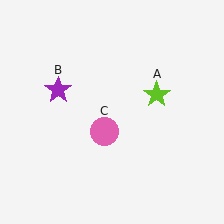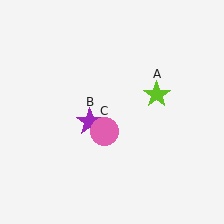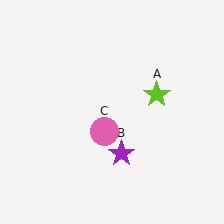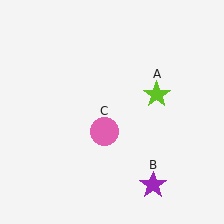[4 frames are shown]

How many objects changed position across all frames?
1 object changed position: purple star (object B).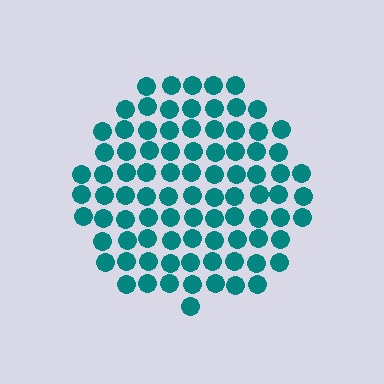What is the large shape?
The large shape is a circle.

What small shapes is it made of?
It is made of small circles.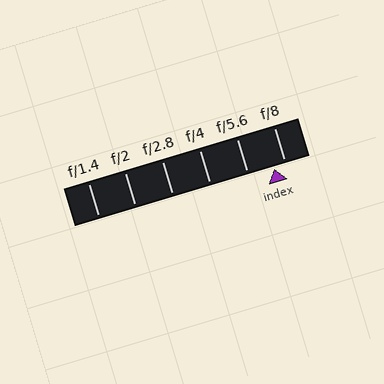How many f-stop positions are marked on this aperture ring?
There are 6 f-stop positions marked.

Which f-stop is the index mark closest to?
The index mark is closest to f/8.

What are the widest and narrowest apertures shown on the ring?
The widest aperture shown is f/1.4 and the narrowest is f/8.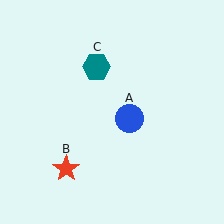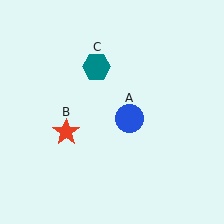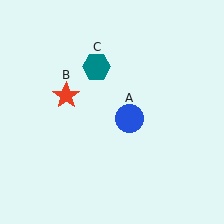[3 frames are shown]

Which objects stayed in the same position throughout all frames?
Blue circle (object A) and teal hexagon (object C) remained stationary.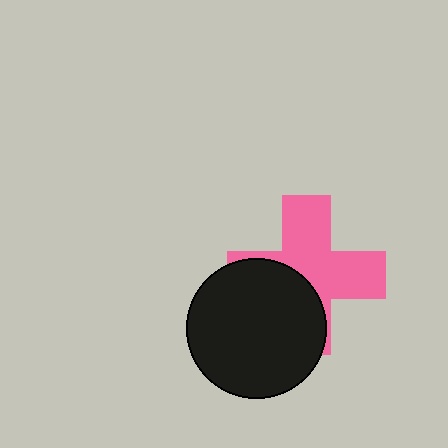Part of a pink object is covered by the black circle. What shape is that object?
It is a cross.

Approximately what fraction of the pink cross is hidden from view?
Roughly 42% of the pink cross is hidden behind the black circle.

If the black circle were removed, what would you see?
You would see the complete pink cross.